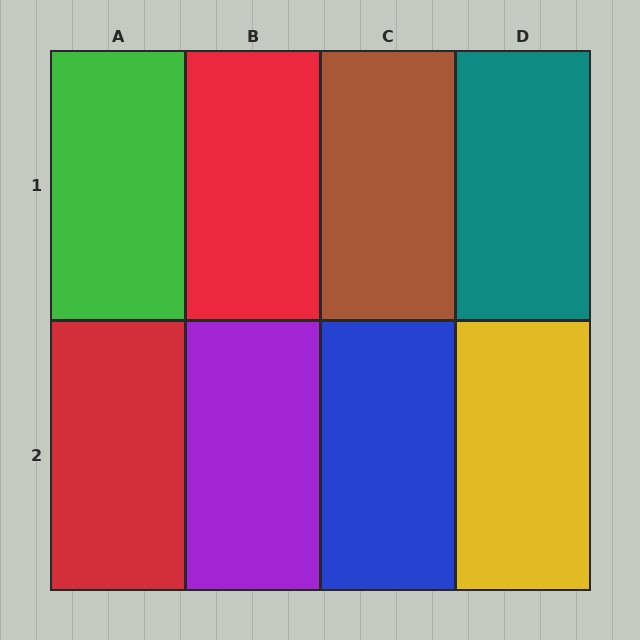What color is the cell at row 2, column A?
Red.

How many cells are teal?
1 cell is teal.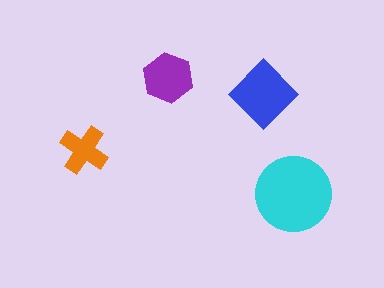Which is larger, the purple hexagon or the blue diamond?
The blue diamond.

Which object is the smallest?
The orange cross.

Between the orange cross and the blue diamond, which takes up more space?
The blue diamond.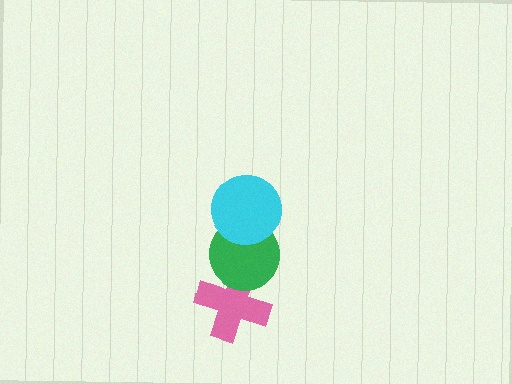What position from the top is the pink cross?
The pink cross is 3rd from the top.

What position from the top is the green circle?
The green circle is 2nd from the top.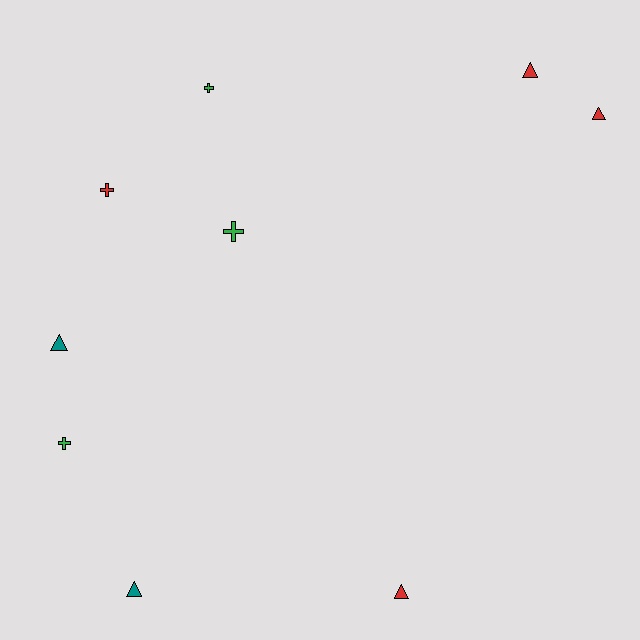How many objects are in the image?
There are 9 objects.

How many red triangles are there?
There are 3 red triangles.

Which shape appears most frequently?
Triangle, with 5 objects.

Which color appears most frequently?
Red, with 4 objects.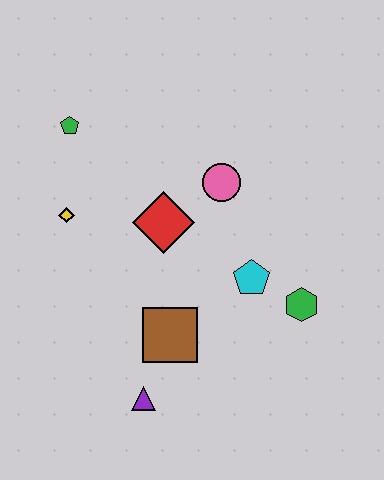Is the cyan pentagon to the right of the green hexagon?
No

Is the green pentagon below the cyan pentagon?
No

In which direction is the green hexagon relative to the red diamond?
The green hexagon is to the right of the red diamond.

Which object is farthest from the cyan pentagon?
The green pentagon is farthest from the cyan pentagon.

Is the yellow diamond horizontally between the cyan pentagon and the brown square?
No